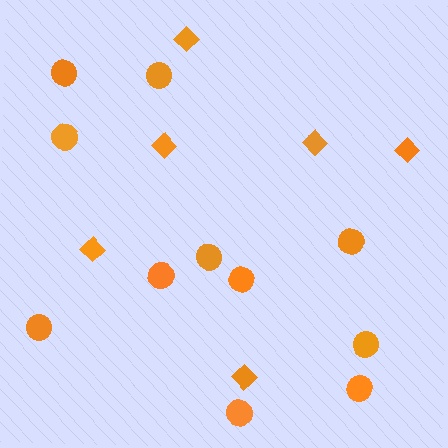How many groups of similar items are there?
There are 2 groups: one group of circles (11) and one group of diamonds (6).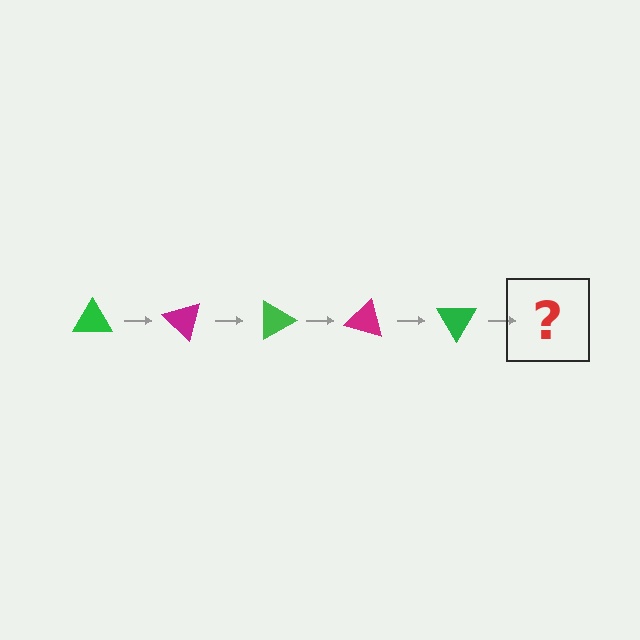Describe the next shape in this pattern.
It should be a magenta triangle, rotated 225 degrees from the start.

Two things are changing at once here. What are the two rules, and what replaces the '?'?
The two rules are that it rotates 45 degrees each step and the color cycles through green and magenta. The '?' should be a magenta triangle, rotated 225 degrees from the start.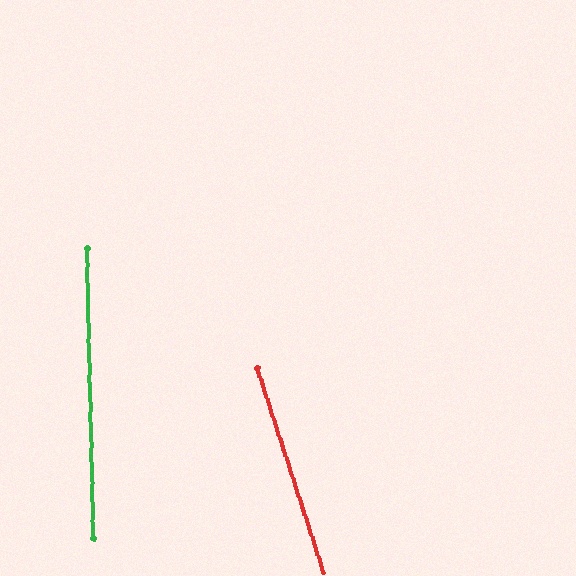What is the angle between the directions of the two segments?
Approximately 17 degrees.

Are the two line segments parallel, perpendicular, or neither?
Neither parallel nor perpendicular — they differ by about 17°.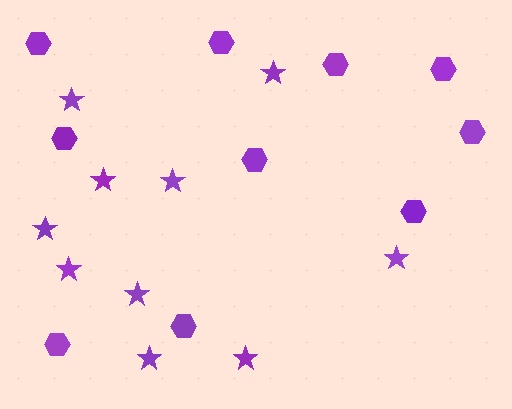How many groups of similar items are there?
There are 2 groups: one group of hexagons (10) and one group of stars (10).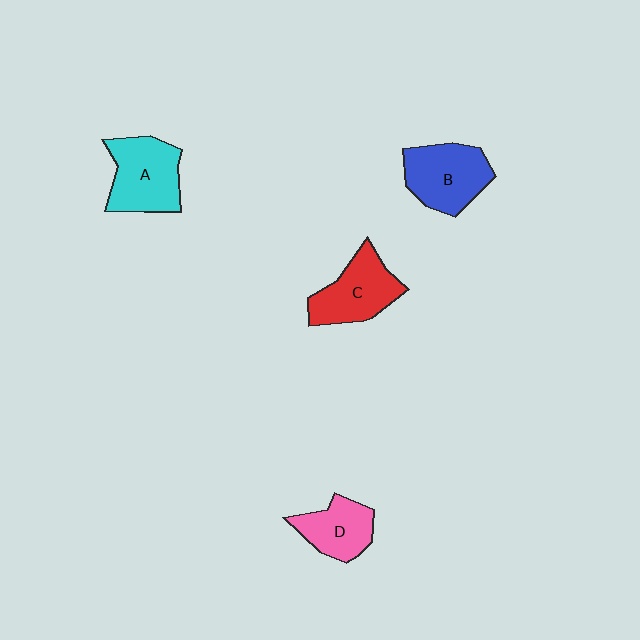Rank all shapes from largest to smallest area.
From largest to smallest: A (cyan), B (blue), C (red), D (pink).